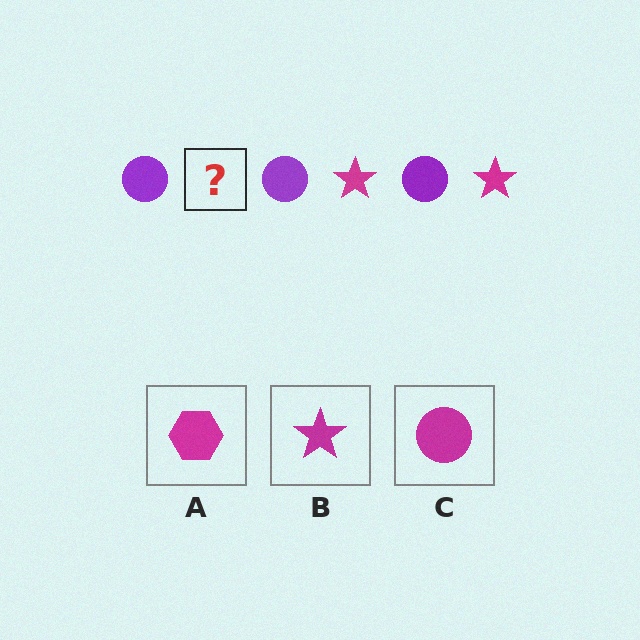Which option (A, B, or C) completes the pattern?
B.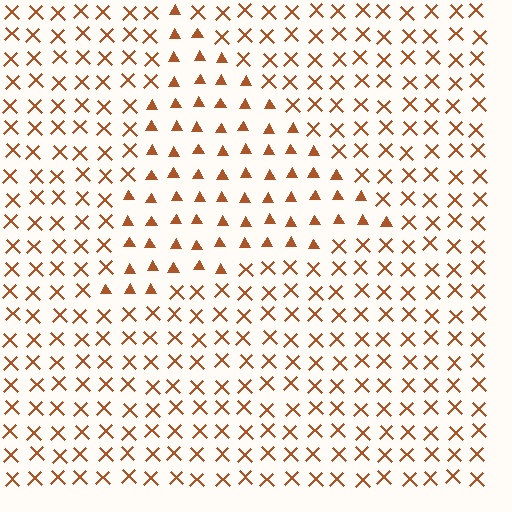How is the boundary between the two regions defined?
The boundary is defined by a change in element shape: triangles inside vs. X marks outside. All elements share the same color and spacing.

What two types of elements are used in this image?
The image uses triangles inside the triangle region and X marks outside it.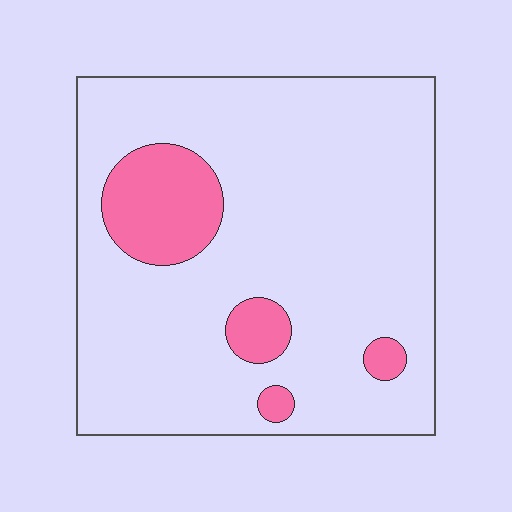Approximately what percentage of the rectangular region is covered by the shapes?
Approximately 15%.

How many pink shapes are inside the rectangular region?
4.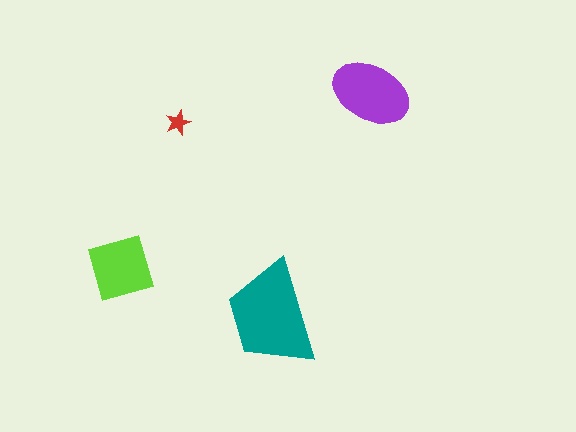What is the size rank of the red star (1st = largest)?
4th.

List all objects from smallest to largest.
The red star, the lime square, the purple ellipse, the teal trapezoid.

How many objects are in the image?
There are 4 objects in the image.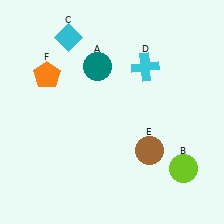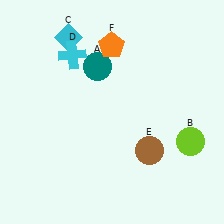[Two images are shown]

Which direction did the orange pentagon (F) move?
The orange pentagon (F) moved right.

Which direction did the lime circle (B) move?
The lime circle (B) moved up.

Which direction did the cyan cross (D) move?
The cyan cross (D) moved left.